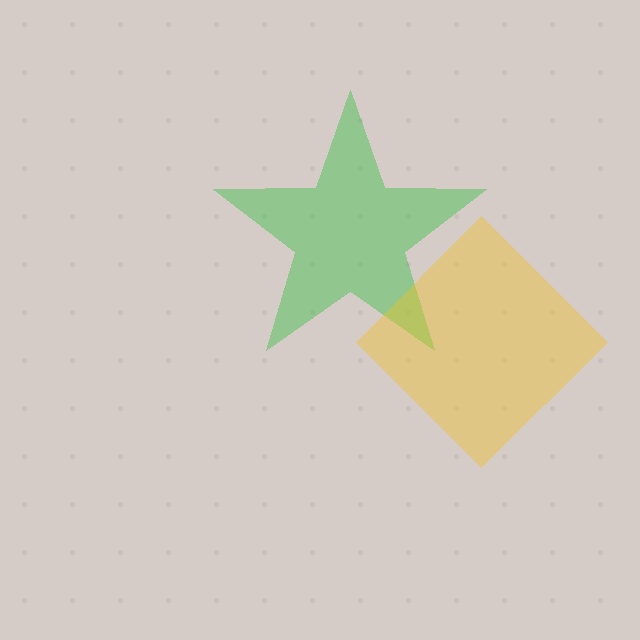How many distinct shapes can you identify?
There are 2 distinct shapes: a green star, a yellow diamond.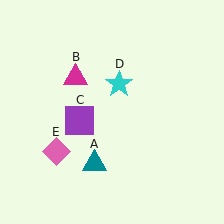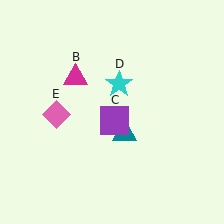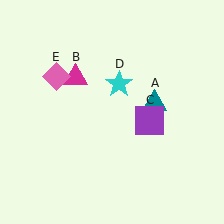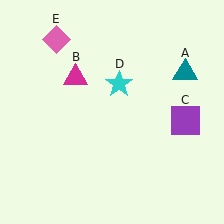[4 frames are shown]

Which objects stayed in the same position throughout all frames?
Magenta triangle (object B) and cyan star (object D) remained stationary.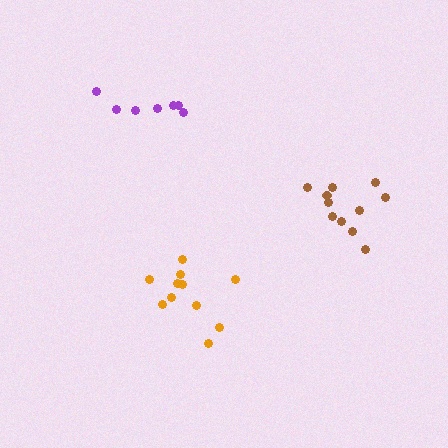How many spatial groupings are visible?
There are 3 spatial groupings.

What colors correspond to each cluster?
The clusters are colored: orange, brown, purple.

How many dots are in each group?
Group 1: 11 dots, Group 2: 11 dots, Group 3: 7 dots (29 total).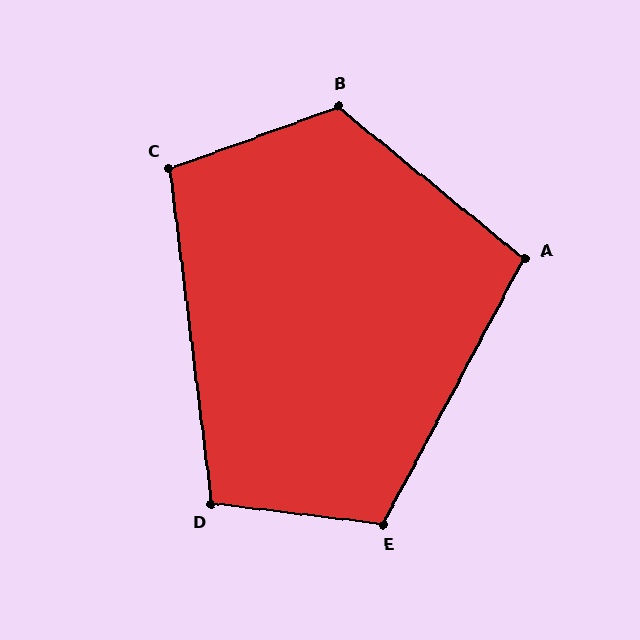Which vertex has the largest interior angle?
B, at approximately 121 degrees.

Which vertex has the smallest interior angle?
A, at approximately 101 degrees.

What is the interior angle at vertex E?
Approximately 111 degrees (obtuse).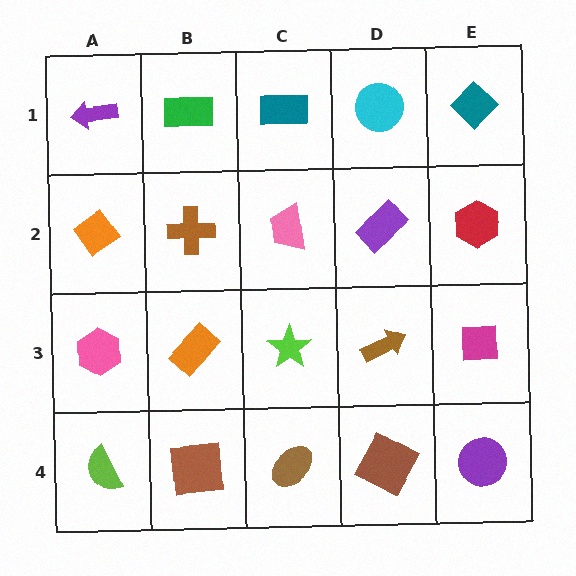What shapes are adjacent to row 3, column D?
A purple rectangle (row 2, column D), a brown square (row 4, column D), a lime star (row 3, column C), a magenta square (row 3, column E).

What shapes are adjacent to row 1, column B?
A brown cross (row 2, column B), a purple arrow (row 1, column A), a teal rectangle (row 1, column C).